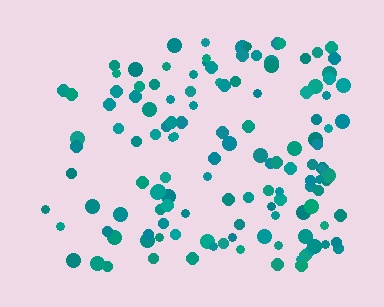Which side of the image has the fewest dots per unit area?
The left.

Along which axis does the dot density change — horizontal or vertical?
Horizontal.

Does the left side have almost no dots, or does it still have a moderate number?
Still a moderate number, just noticeably fewer than the right.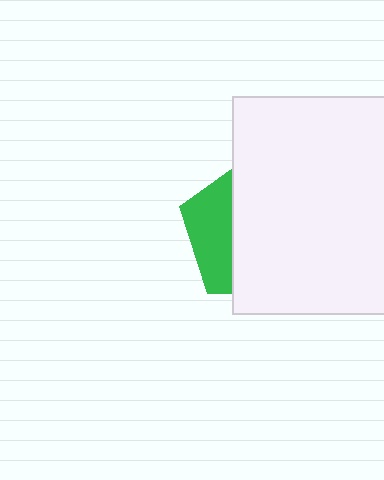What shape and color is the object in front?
The object in front is a white square.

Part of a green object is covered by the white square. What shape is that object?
It is a pentagon.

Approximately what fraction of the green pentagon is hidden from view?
Roughly 70% of the green pentagon is hidden behind the white square.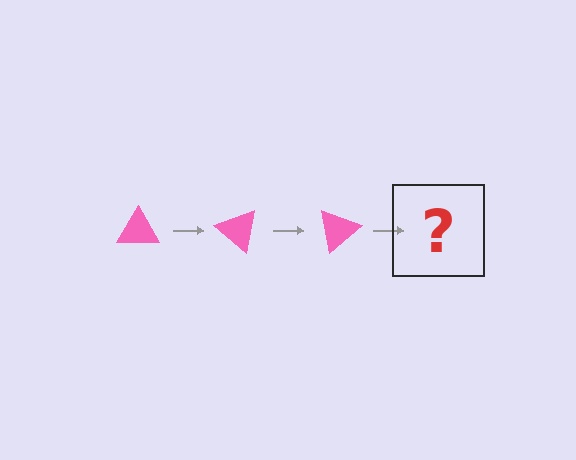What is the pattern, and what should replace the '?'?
The pattern is that the triangle rotates 40 degrees each step. The '?' should be a pink triangle rotated 120 degrees.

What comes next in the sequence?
The next element should be a pink triangle rotated 120 degrees.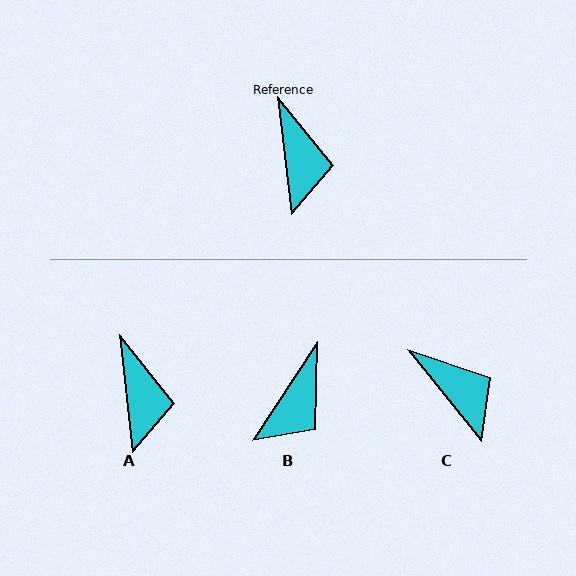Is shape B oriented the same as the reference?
No, it is off by about 40 degrees.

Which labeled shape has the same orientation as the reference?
A.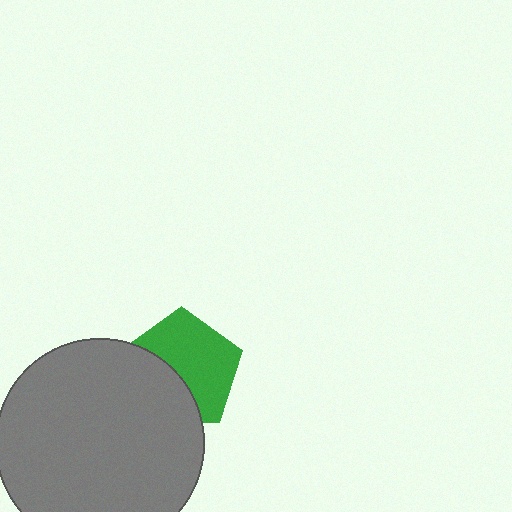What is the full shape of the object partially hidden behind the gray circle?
The partially hidden object is a green pentagon.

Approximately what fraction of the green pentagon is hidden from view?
Roughly 40% of the green pentagon is hidden behind the gray circle.